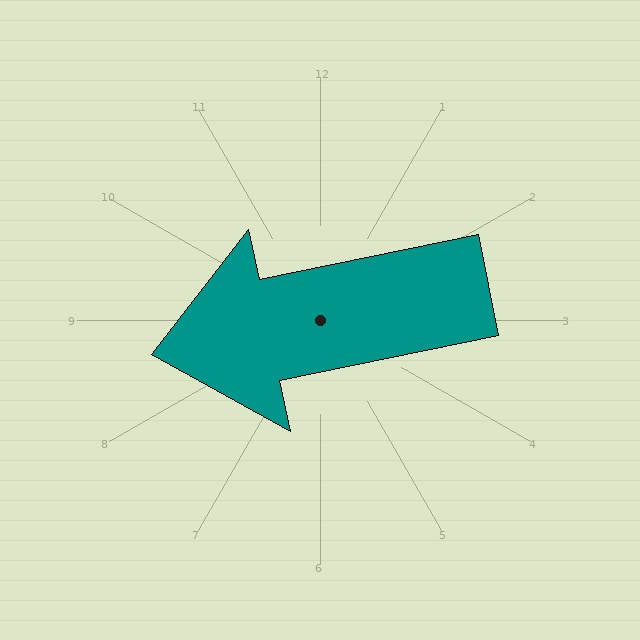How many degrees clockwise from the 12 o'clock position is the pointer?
Approximately 258 degrees.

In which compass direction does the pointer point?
West.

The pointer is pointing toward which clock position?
Roughly 9 o'clock.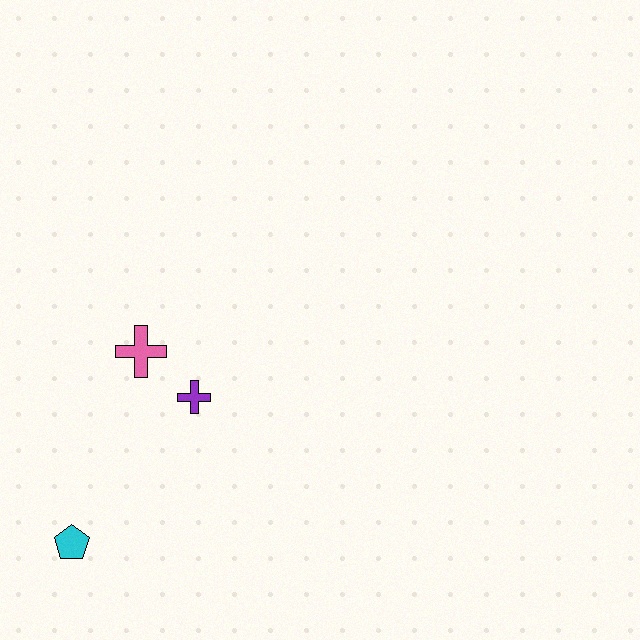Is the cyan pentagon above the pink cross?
No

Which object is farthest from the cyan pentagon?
The pink cross is farthest from the cyan pentagon.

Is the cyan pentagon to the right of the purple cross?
No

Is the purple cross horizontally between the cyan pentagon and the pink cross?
No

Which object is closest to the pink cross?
The purple cross is closest to the pink cross.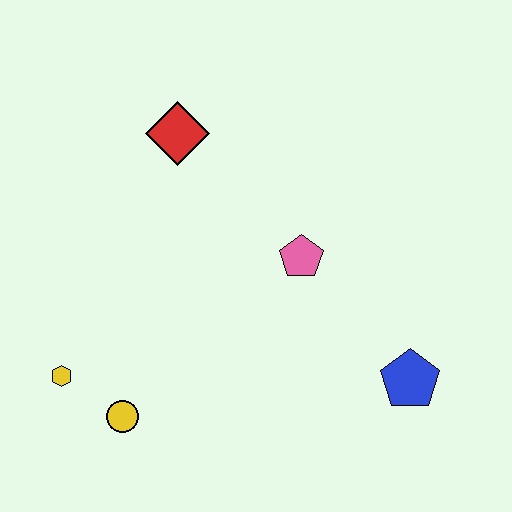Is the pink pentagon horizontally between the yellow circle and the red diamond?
No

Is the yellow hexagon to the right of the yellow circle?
No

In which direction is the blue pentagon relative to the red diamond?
The blue pentagon is below the red diamond.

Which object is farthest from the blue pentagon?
The yellow hexagon is farthest from the blue pentagon.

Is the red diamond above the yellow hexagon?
Yes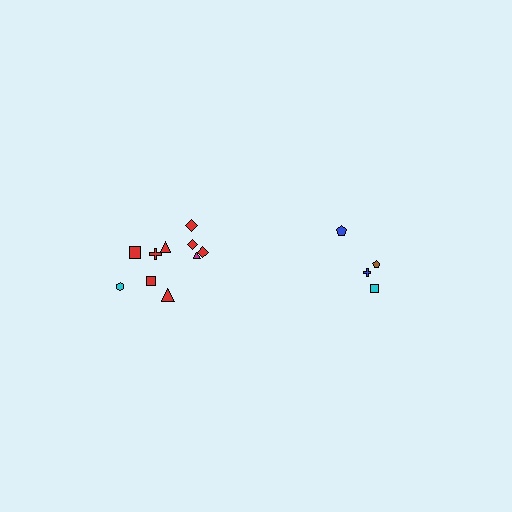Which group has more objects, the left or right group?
The left group.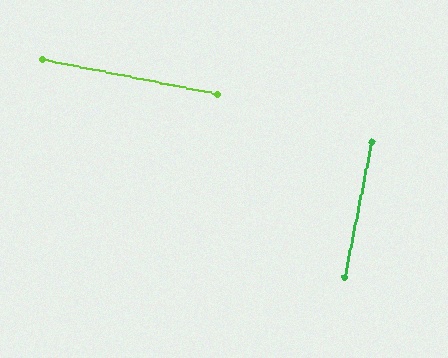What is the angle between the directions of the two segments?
Approximately 90 degrees.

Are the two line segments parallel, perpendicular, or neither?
Perpendicular — they meet at approximately 90°.